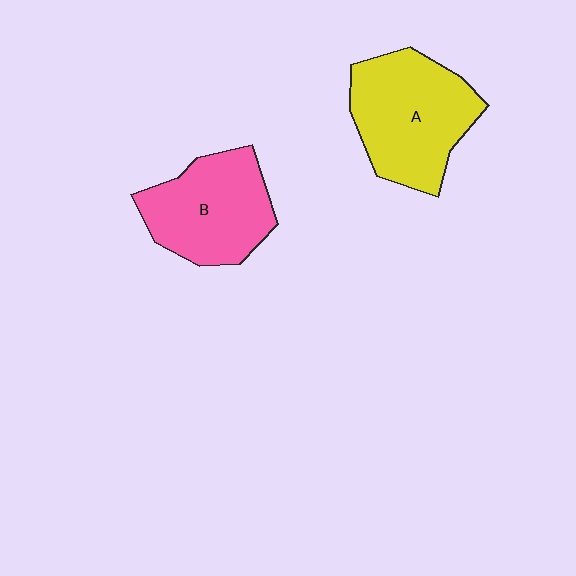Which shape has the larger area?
Shape A (yellow).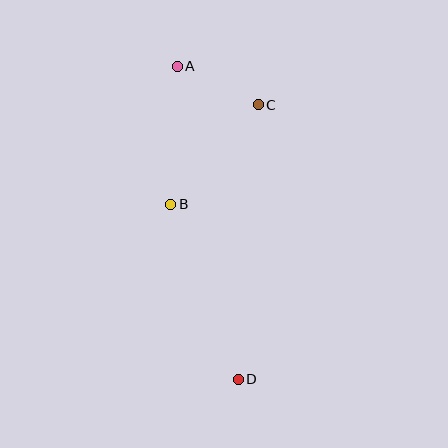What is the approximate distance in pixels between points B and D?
The distance between B and D is approximately 188 pixels.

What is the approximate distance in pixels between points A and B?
The distance between A and B is approximately 138 pixels.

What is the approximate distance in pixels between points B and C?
The distance between B and C is approximately 133 pixels.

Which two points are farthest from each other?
Points A and D are farthest from each other.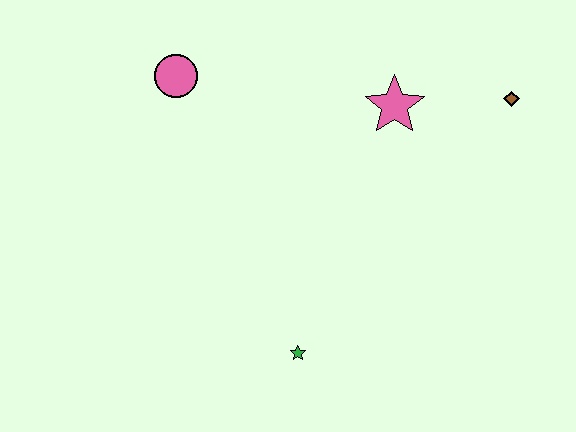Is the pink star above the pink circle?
No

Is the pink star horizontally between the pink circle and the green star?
No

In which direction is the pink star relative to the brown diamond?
The pink star is to the left of the brown diamond.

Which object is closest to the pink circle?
The pink star is closest to the pink circle.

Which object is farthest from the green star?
The brown diamond is farthest from the green star.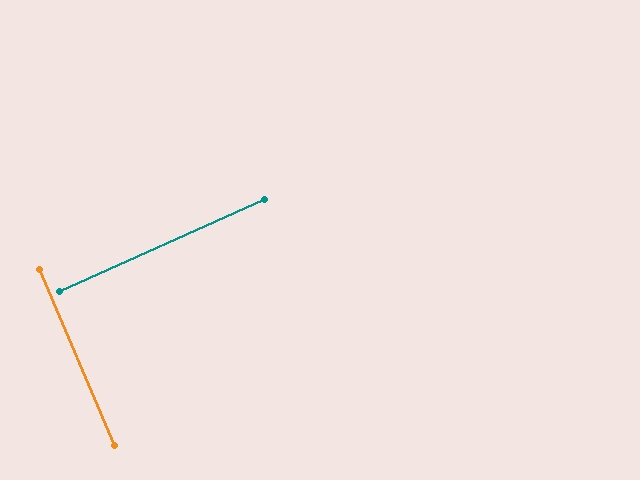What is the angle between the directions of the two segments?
Approximately 89 degrees.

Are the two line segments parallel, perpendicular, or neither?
Perpendicular — they meet at approximately 89°.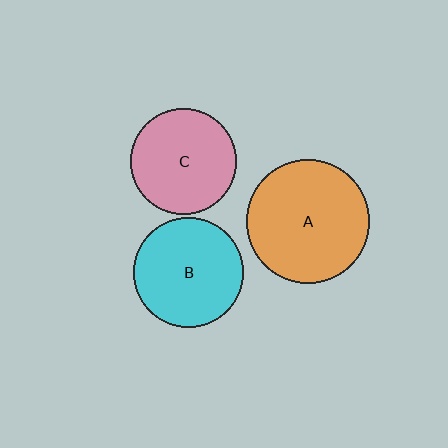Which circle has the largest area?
Circle A (orange).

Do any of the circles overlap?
No, none of the circles overlap.